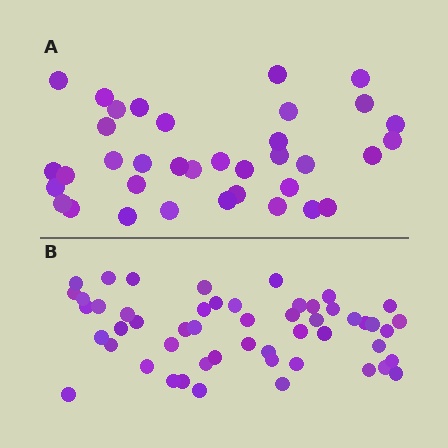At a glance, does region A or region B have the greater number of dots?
Region B (the bottom region) has more dots.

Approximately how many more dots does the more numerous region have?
Region B has approximately 15 more dots than region A.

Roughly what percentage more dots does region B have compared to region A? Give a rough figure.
About 45% more.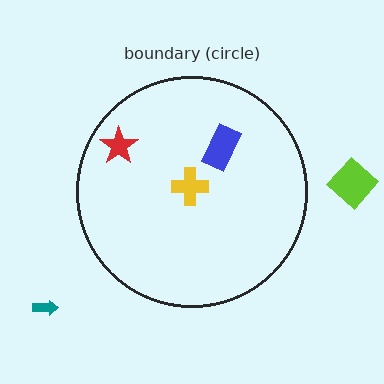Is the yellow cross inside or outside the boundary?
Inside.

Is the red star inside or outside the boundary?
Inside.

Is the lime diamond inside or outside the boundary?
Outside.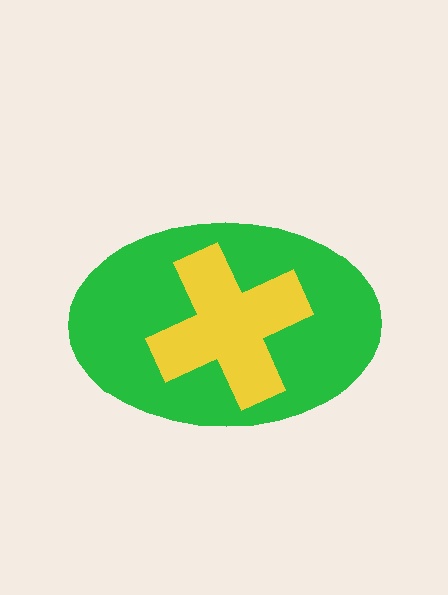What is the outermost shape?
The green ellipse.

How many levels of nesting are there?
2.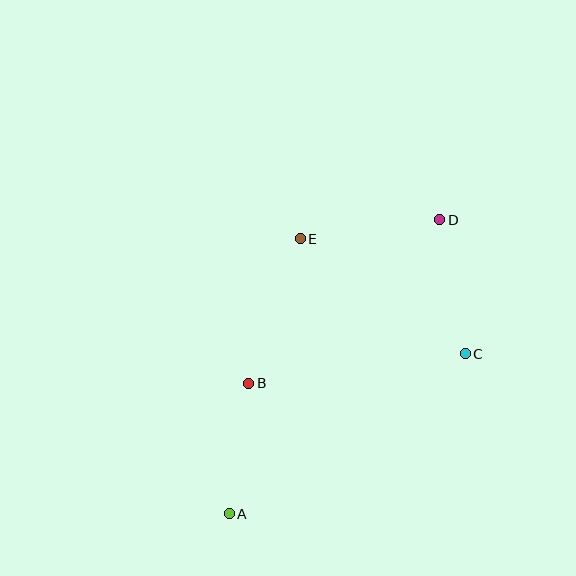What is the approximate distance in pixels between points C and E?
The distance between C and E is approximately 201 pixels.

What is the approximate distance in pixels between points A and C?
The distance between A and C is approximately 285 pixels.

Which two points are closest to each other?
Points A and B are closest to each other.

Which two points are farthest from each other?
Points A and D are farthest from each other.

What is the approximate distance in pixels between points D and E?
The distance between D and E is approximately 141 pixels.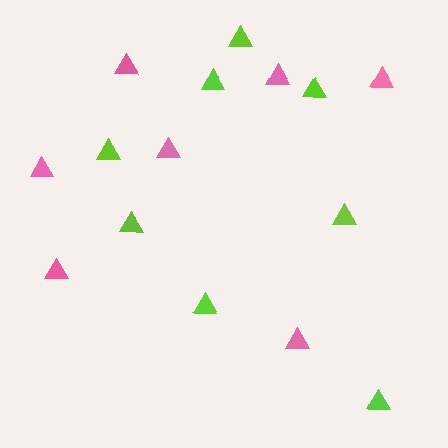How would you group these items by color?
There are 2 groups: one group of lime triangles (8) and one group of pink triangles (7).